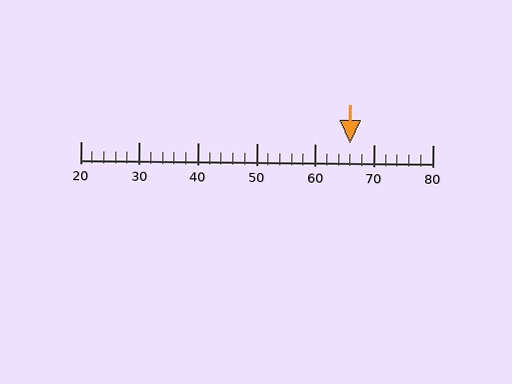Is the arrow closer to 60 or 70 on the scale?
The arrow is closer to 70.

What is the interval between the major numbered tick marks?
The major tick marks are spaced 10 units apart.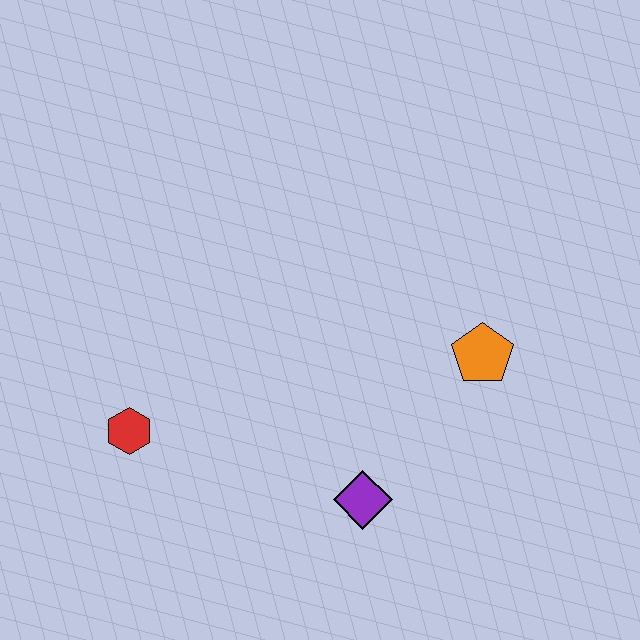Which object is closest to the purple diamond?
The orange pentagon is closest to the purple diamond.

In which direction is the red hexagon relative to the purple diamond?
The red hexagon is to the left of the purple diamond.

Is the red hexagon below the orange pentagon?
Yes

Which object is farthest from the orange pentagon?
The red hexagon is farthest from the orange pentagon.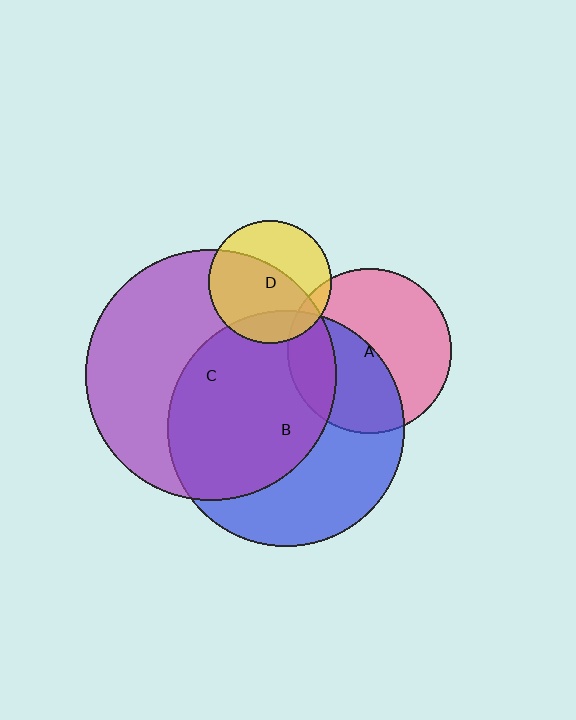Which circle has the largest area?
Circle C (purple).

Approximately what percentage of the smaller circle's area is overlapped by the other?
Approximately 10%.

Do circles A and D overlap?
Yes.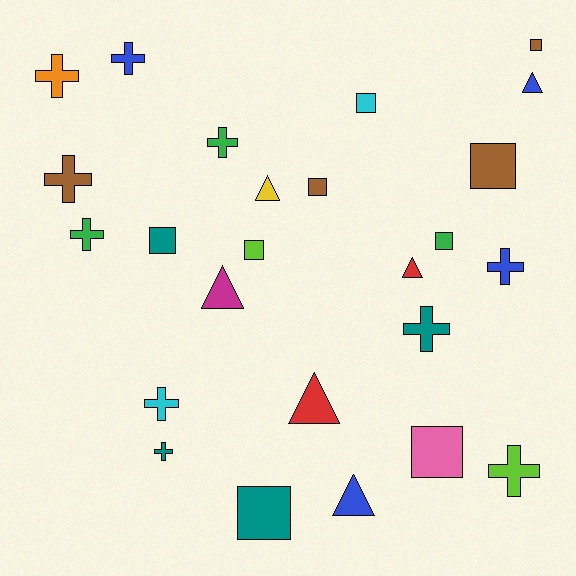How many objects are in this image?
There are 25 objects.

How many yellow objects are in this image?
There is 1 yellow object.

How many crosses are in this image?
There are 10 crosses.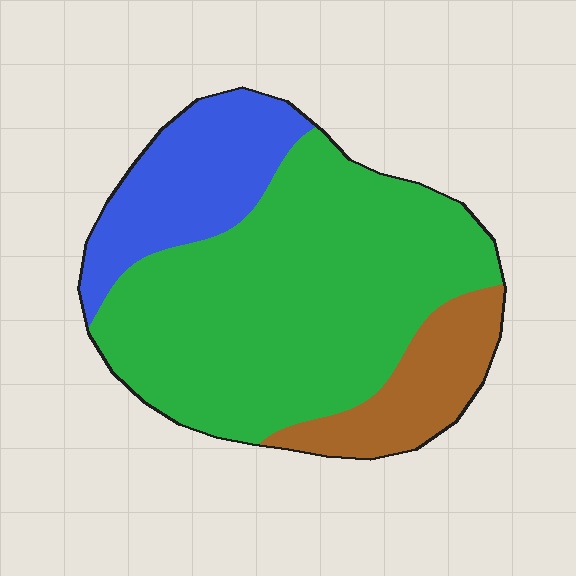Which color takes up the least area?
Brown, at roughly 15%.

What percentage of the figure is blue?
Blue takes up about one fifth (1/5) of the figure.